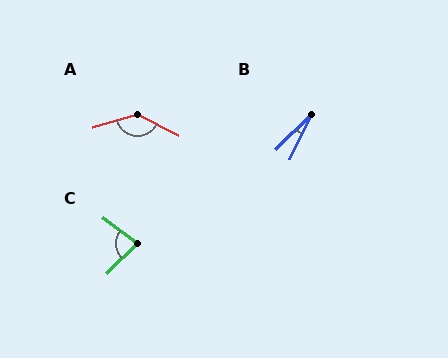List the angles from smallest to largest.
B (19°), C (81°), A (137°).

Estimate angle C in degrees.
Approximately 81 degrees.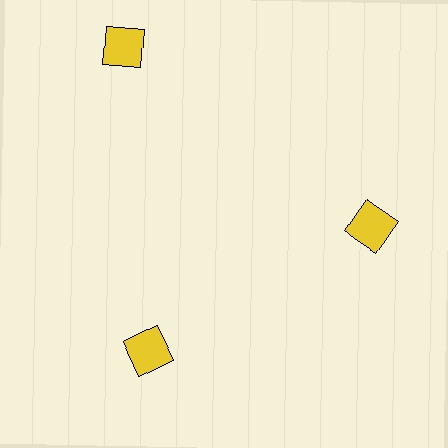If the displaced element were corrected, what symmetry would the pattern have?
It would have 3-fold rotational symmetry — the pattern would map onto itself every 120 degrees.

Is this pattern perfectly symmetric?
No. The 3 yellow squares are arranged in a ring, but one element near the 11 o'clock position is pushed outward from the center, breaking the 3-fold rotational symmetry.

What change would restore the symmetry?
The symmetry would be restored by moving it inward, back onto the ring so that all 3 squares sit at equal angles and equal distance from the center.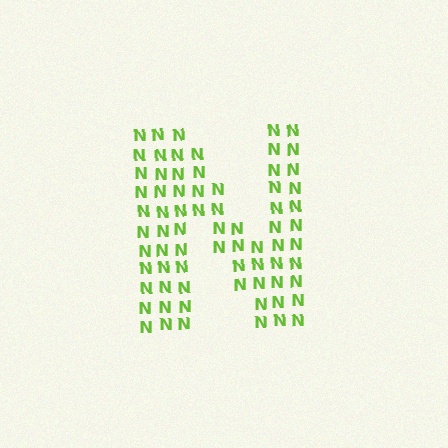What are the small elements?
The small elements are letter N's.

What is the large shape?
The large shape is the letter N.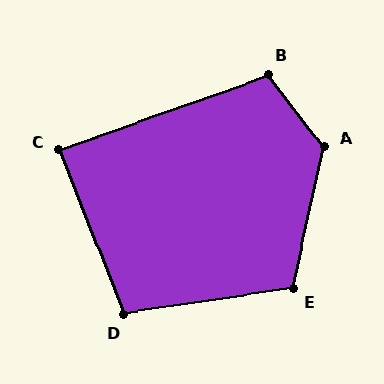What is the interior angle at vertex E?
Approximately 111 degrees (obtuse).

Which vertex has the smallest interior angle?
C, at approximately 88 degrees.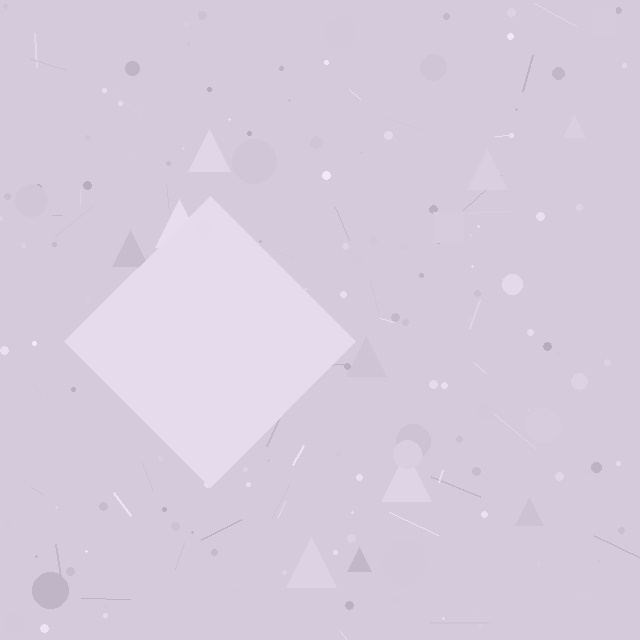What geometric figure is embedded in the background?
A diamond is embedded in the background.